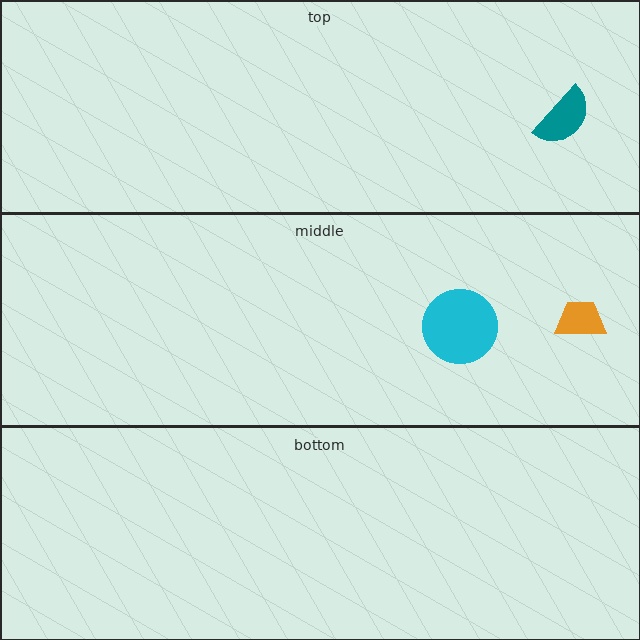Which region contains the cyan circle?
The middle region.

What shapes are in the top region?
The teal semicircle.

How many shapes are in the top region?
1.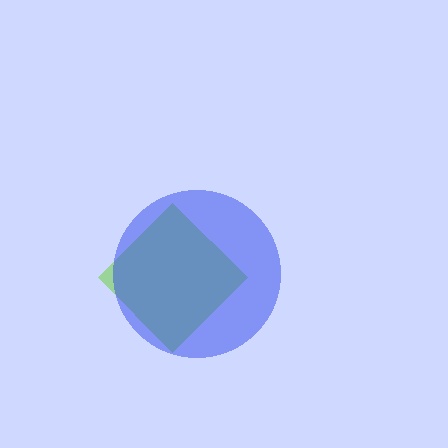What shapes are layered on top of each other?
The layered shapes are: a lime diamond, a blue circle.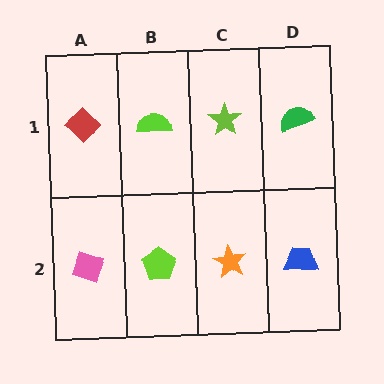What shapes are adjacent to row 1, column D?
A blue trapezoid (row 2, column D), a lime star (row 1, column C).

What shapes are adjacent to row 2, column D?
A green semicircle (row 1, column D), an orange star (row 2, column C).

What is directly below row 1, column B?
A lime pentagon.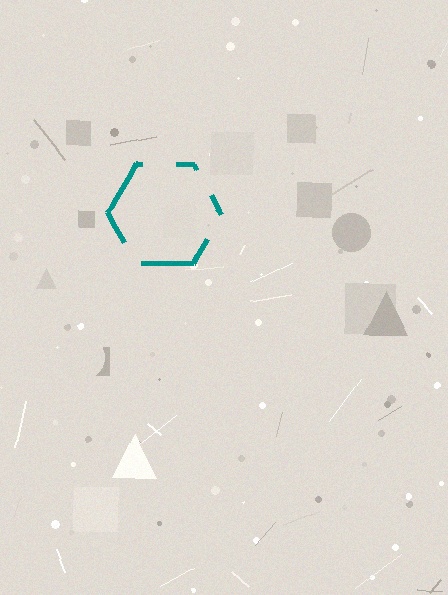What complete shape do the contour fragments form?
The contour fragments form a hexagon.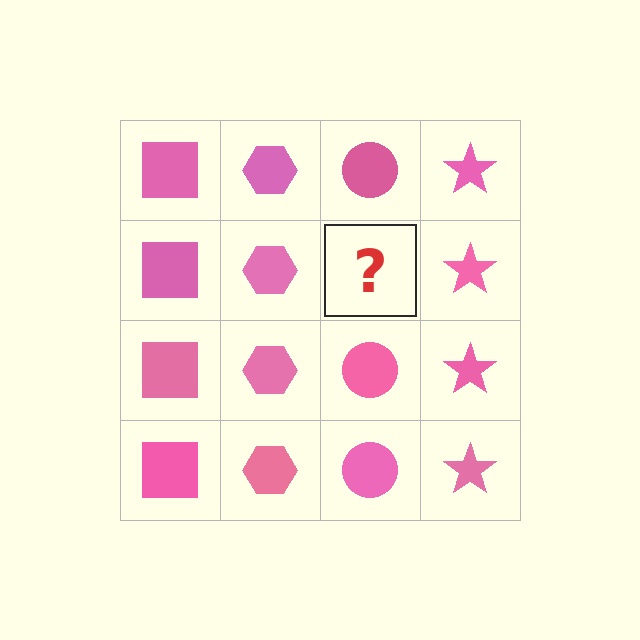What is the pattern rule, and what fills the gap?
The rule is that each column has a consistent shape. The gap should be filled with a pink circle.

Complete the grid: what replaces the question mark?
The question mark should be replaced with a pink circle.